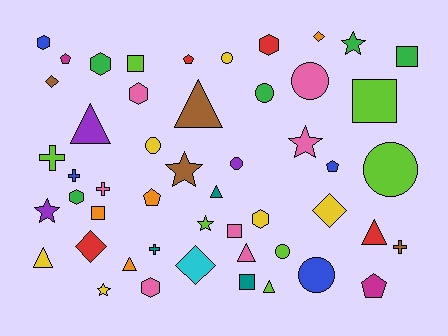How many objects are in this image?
There are 50 objects.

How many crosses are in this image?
There are 5 crosses.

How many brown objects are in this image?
There are 4 brown objects.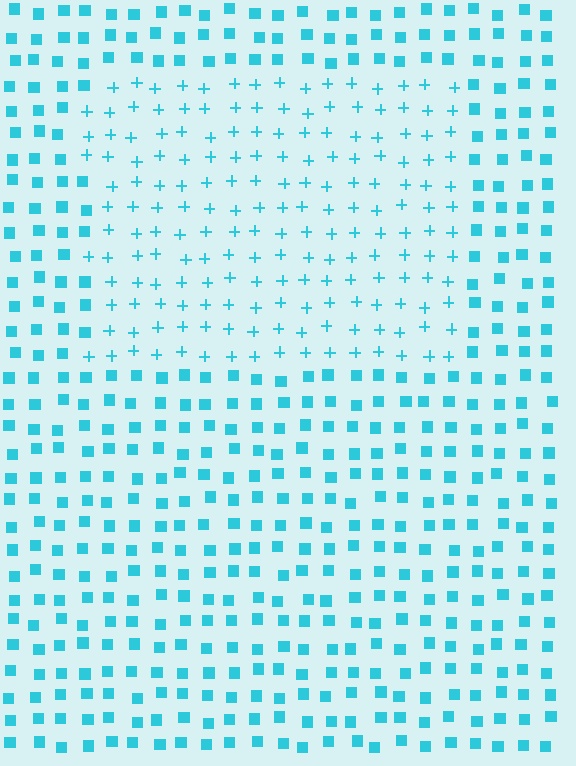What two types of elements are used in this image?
The image uses plus signs inside the rectangle region and squares outside it.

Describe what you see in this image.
The image is filled with small cyan elements arranged in a uniform grid. A rectangle-shaped region contains plus signs, while the surrounding area contains squares. The boundary is defined purely by the change in element shape.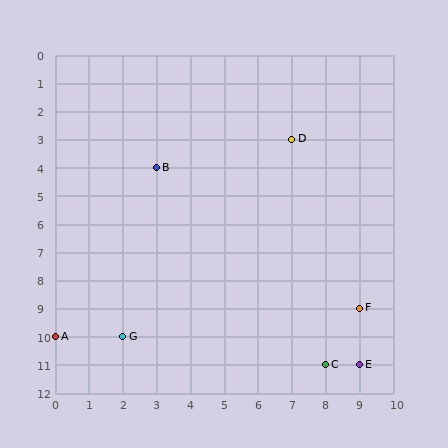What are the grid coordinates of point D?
Point D is at grid coordinates (7, 3).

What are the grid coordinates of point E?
Point E is at grid coordinates (9, 11).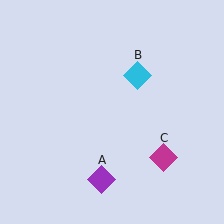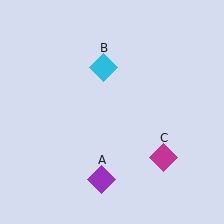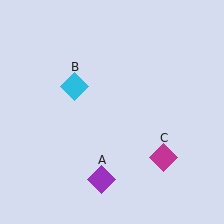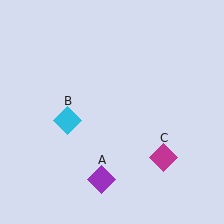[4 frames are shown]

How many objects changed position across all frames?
1 object changed position: cyan diamond (object B).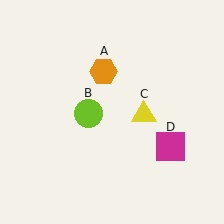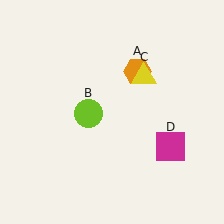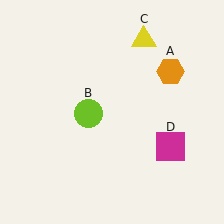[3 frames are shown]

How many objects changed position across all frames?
2 objects changed position: orange hexagon (object A), yellow triangle (object C).